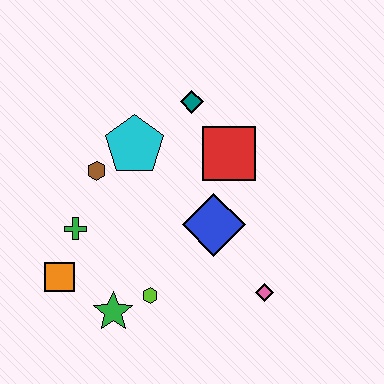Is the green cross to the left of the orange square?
No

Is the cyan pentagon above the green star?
Yes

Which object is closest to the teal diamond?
The red square is closest to the teal diamond.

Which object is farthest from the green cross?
The pink diamond is farthest from the green cross.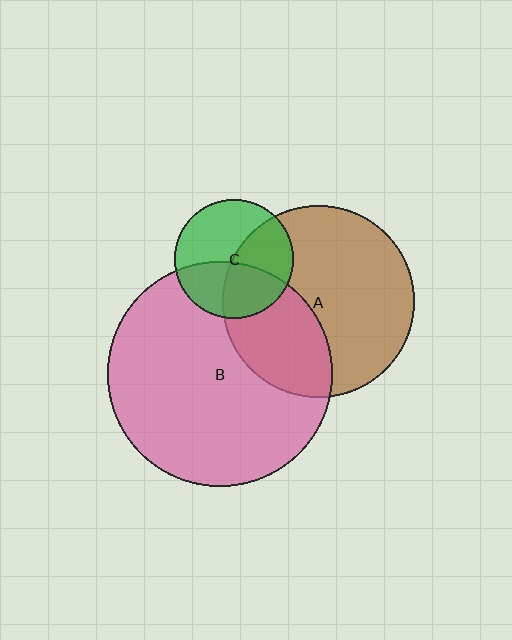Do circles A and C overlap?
Yes.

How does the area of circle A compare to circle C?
Approximately 2.6 times.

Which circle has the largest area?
Circle B (pink).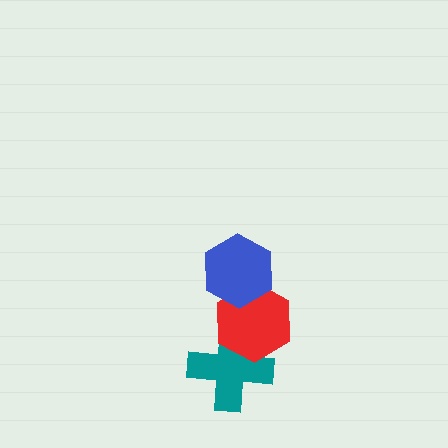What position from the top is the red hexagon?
The red hexagon is 2nd from the top.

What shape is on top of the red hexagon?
The blue hexagon is on top of the red hexagon.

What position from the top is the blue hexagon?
The blue hexagon is 1st from the top.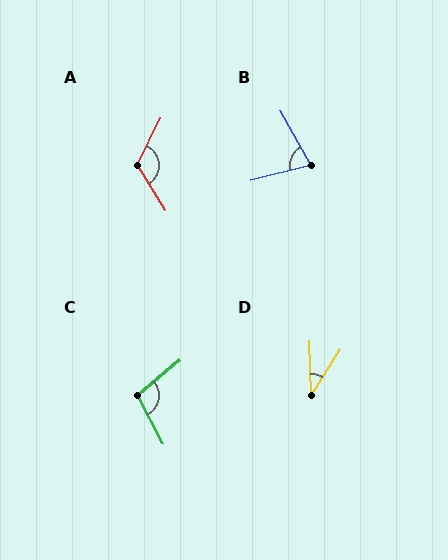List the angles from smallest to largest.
D (34°), B (75°), C (103°), A (122°).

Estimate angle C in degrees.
Approximately 103 degrees.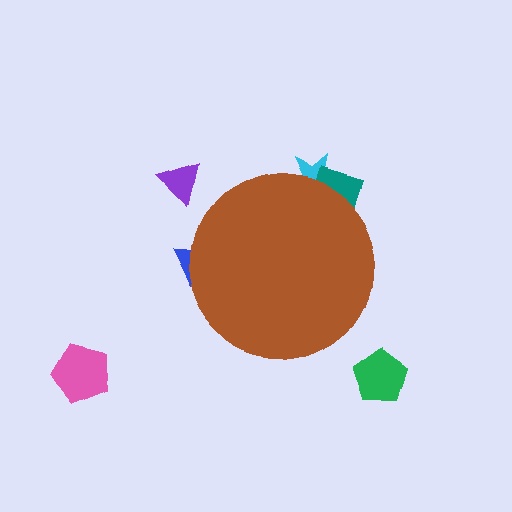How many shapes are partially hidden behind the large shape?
3 shapes are partially hidden.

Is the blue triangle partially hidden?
Yes, the blue triangle is partially hidden behind the brown circle.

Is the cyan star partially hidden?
Yes, the cyan star is partially hidden behind the brown circle.